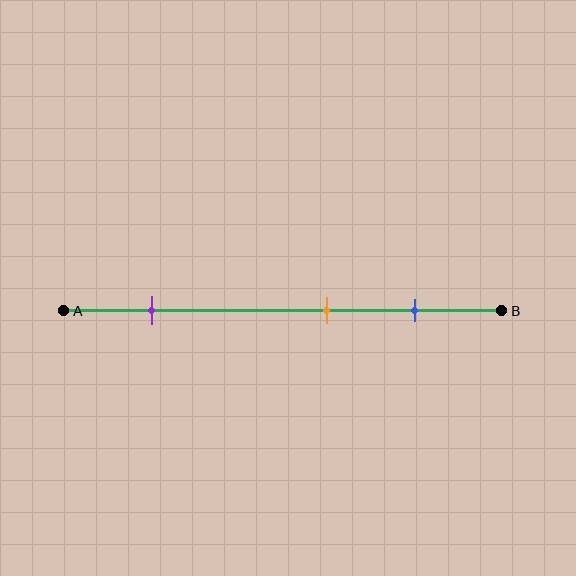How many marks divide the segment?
There are 3 marks dividing the segment.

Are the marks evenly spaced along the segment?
No, the marks are not evenly spaced.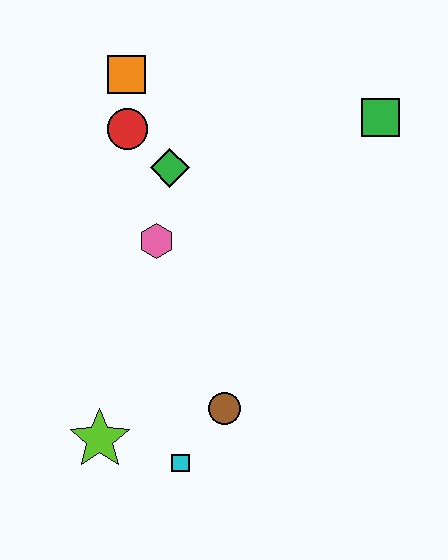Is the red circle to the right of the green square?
No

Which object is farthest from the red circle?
The cyan square is farthest from the red circle.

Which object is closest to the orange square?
The red circle is closest to the orange square.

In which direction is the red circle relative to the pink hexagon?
The red circle is above the pink hexagon.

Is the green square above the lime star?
Yes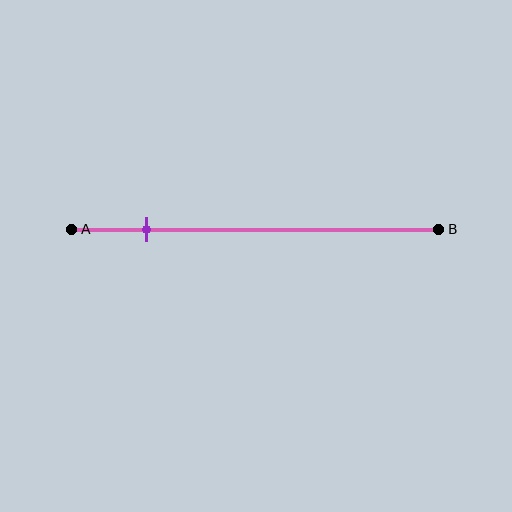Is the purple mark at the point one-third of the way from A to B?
No, the mark is at about 20% from A, not at the 33% one-third point.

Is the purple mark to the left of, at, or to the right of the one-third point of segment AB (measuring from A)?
The purple mark is to the left of the one-third point of segment AB.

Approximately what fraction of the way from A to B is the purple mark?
The purple mark is approximately 20% of the way from A to B.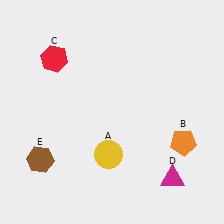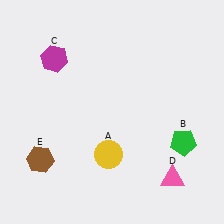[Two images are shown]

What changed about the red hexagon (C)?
In Image 1, C is red. In Image 2, it changed to magenta.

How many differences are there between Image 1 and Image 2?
There are 3 differences between the two images.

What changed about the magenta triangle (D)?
In Image 1, D is magenta. In Image 2, it changed to pink.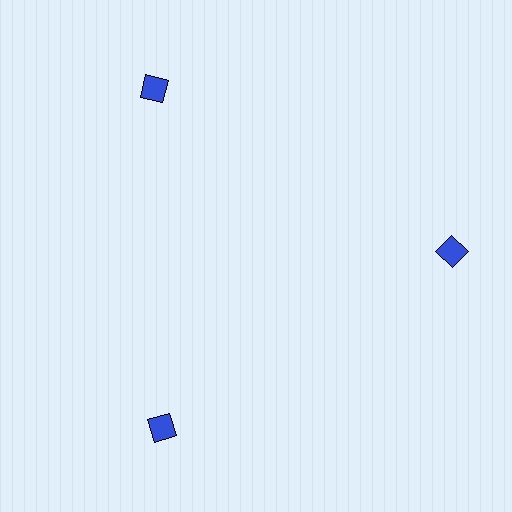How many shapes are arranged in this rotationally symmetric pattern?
There are 3 shapes, arranged in 3 groups of 1.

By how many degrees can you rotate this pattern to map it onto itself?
The pattern maps onto itself every 120 degrees of rotation.